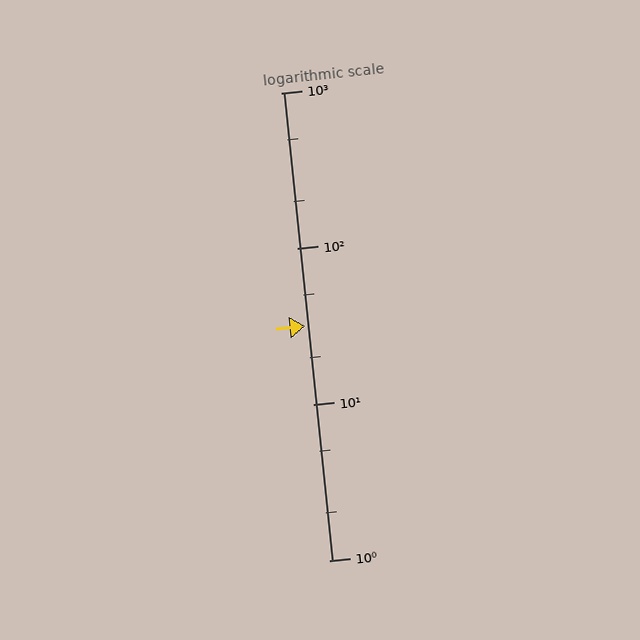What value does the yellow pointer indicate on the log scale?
The pointer indicates approximately 32.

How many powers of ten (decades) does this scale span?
The scale spans 3 decades, from 1 to 1000.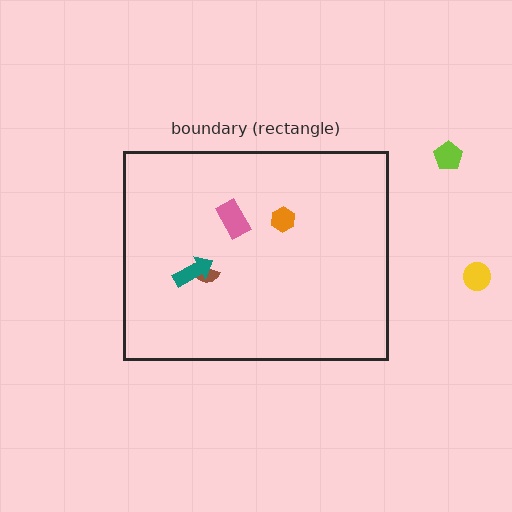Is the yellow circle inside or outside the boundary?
Outside.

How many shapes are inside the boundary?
4 inside, 2 outside.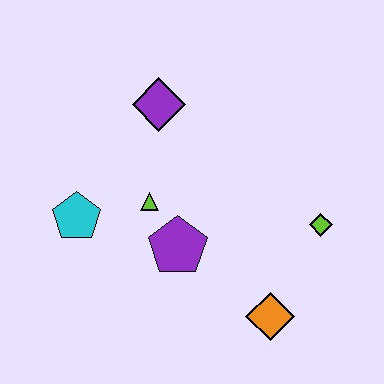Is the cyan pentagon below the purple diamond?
Yes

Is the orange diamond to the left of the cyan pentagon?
No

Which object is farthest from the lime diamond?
The cyan pentagon is farthest from the lime diamond.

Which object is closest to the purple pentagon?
The lime triangle is closest to the purple pentagon.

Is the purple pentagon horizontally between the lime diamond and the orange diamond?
No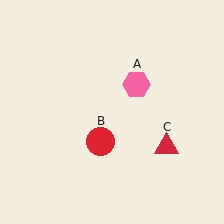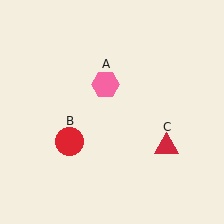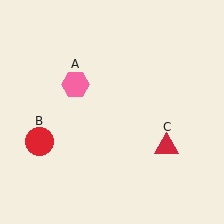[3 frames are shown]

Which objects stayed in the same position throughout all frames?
Red triangle (object C) remained stationary.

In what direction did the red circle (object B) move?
The red circle (object B) moved left.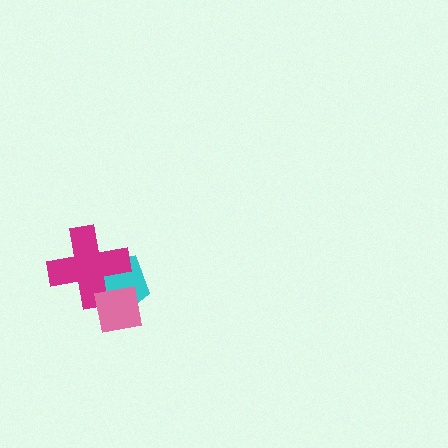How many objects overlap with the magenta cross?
2 objects overlap with the magenta cross.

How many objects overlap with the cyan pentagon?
2 objects overlap with the cyan pentagon.